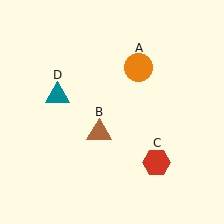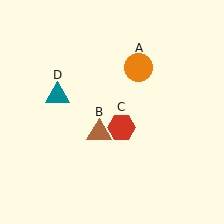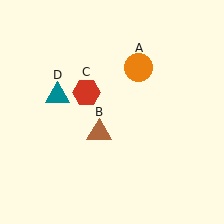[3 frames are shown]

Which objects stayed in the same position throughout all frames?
Orange circle (object A) and brown triangle (object B) and teal triangle (object D) remained stationary.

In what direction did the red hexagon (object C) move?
The red hexagon (object C) moved up and to the left.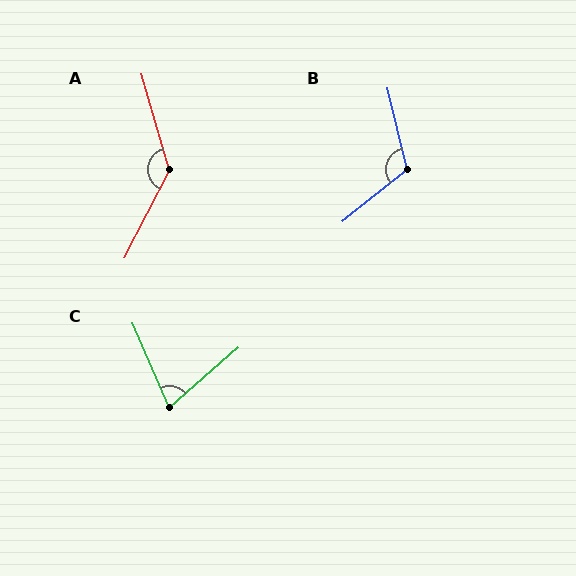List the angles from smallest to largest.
C (72°), B (115°), A (137°).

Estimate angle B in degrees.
Approximately 115 degrees.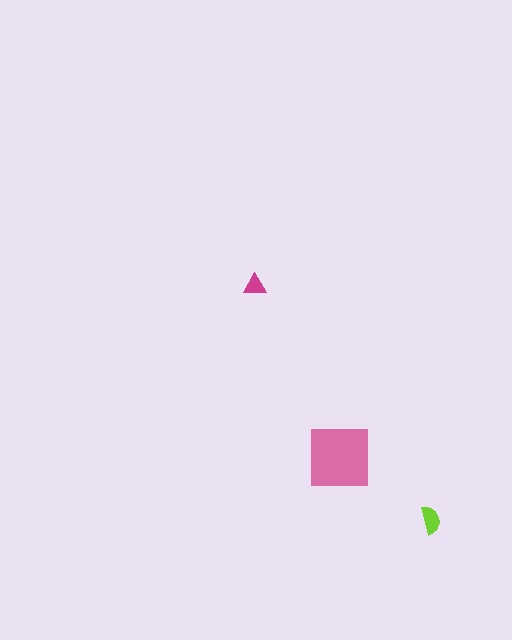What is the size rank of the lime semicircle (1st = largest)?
2nd.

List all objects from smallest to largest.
The magenta triangle, the lime semicircle, the pink square.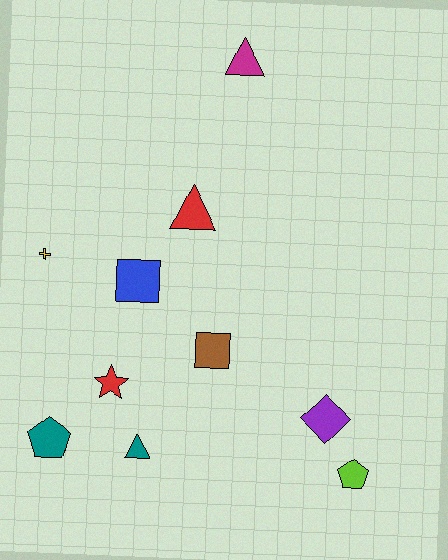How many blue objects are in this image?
There is 1 blue object.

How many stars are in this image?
There is 1 star.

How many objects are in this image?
There are 10 objects.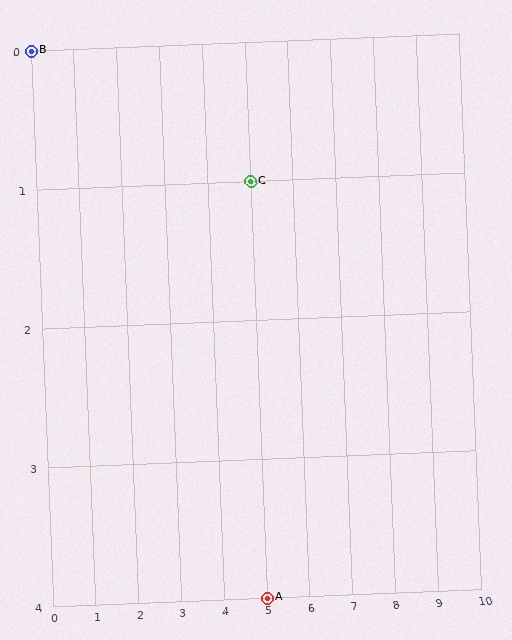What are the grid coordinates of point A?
Point A is at grid coordinates (5, 4).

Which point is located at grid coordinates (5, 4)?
Point A is at (5, 4).